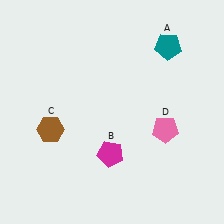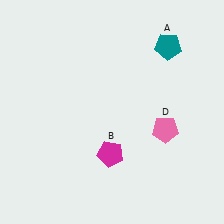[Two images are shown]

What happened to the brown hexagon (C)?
The brown hexagon (C) was removed in Image 2. It was in the bottom-left area of Image 1.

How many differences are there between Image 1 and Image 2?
There is 1 difference between the two images.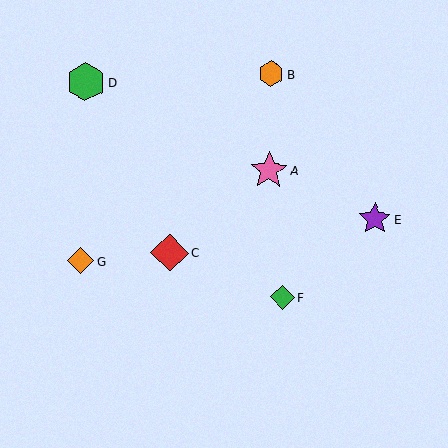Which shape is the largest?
The green hexagon (labeled D) is the largest.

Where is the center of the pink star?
The center of the pink star is at (269, 171).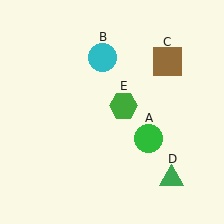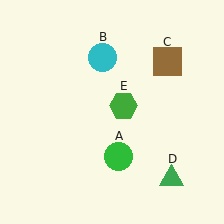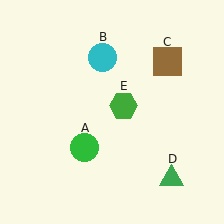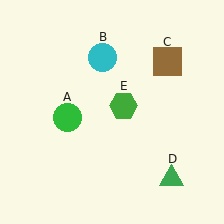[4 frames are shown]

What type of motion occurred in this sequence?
The green circle (object A) rotated clockwise around the center of the scene.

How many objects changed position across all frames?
1 object changed position: green circle (object A).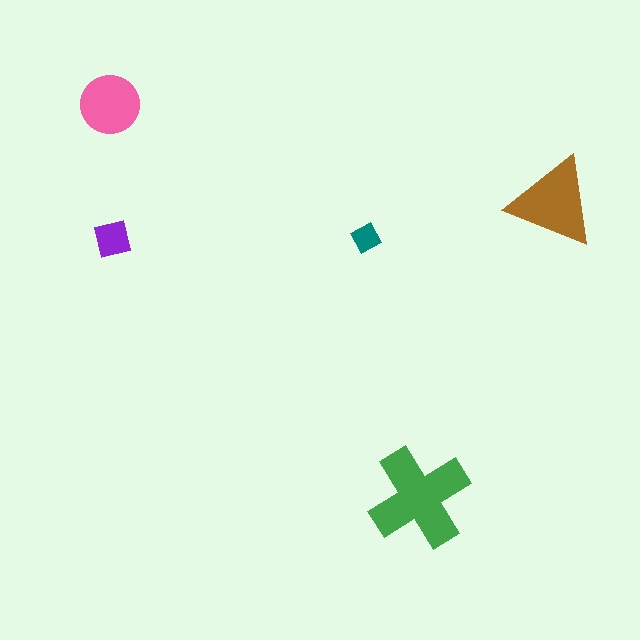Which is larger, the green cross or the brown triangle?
The green cross.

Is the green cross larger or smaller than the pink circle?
Larger.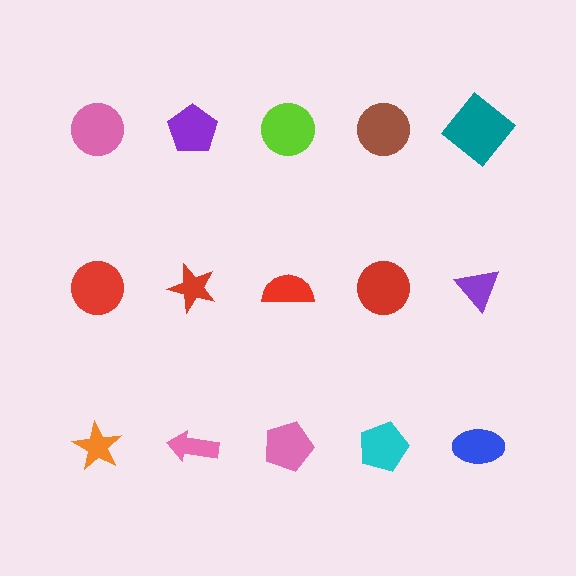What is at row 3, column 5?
A blue ellipse.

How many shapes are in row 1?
5 shapes.